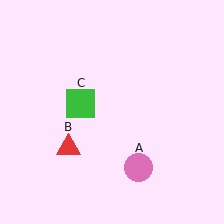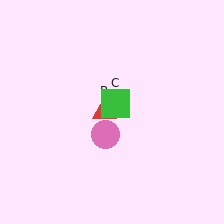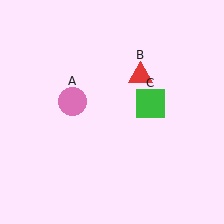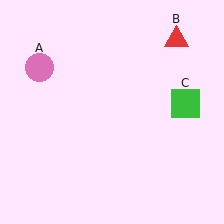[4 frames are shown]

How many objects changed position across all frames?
3 objects changed position: pink circle (object A), red triangle (object B), green square (object C).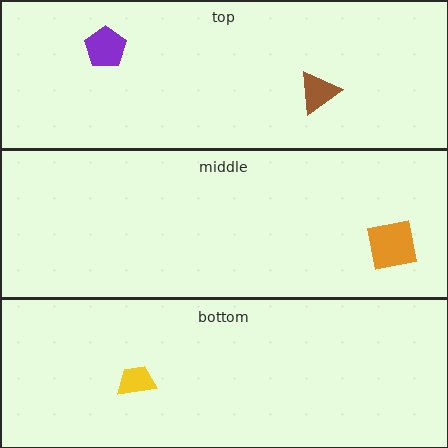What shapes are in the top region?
The purple pentagon, the brown triangle.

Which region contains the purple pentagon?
The top region.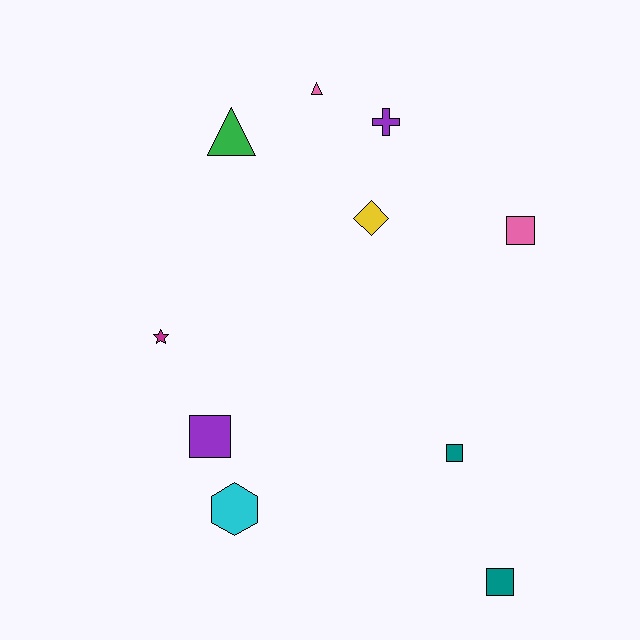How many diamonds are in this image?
There is 1 diamond.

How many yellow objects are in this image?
There is 1 yellow object.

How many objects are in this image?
There are 10 objects.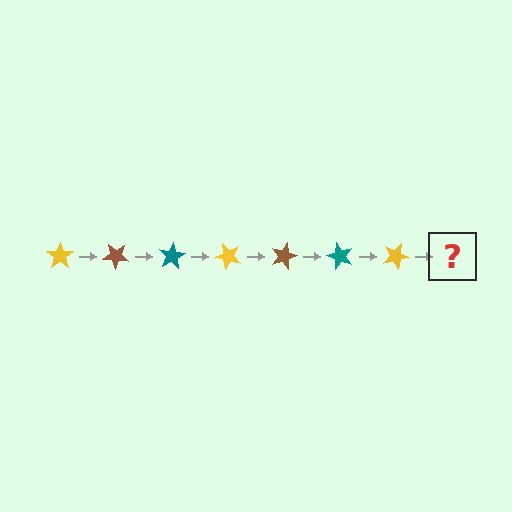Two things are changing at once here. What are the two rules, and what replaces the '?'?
The two rules are that it rotates 40 degrees each step and the color cycles through yellow, brown, and teal. The '?' should be a brown star, rotated 280 degrees from the start.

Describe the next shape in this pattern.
It should be a brown star, rotated 280 degrees from the start.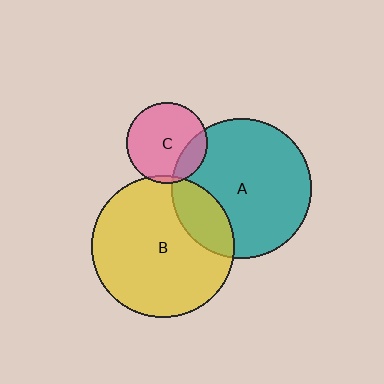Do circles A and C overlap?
Yes.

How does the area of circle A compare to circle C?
Approximately 3.0 times.